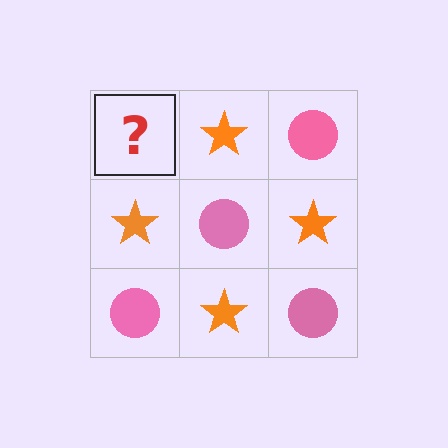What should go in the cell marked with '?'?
The missing cell should contain a pink circle.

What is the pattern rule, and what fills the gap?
The rule is that it alternates pink circle and orange star in a checkerboard pattern. The gap should be filled with a pink circle.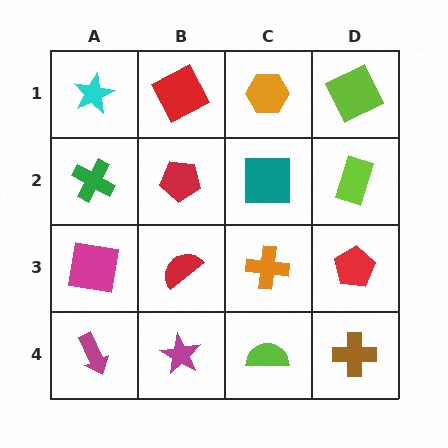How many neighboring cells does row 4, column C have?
3.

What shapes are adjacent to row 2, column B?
A red square (row 1, column B), a red semicircle (row 3, column B), a green cross (row 2, column A), a teal square (row 2, column C).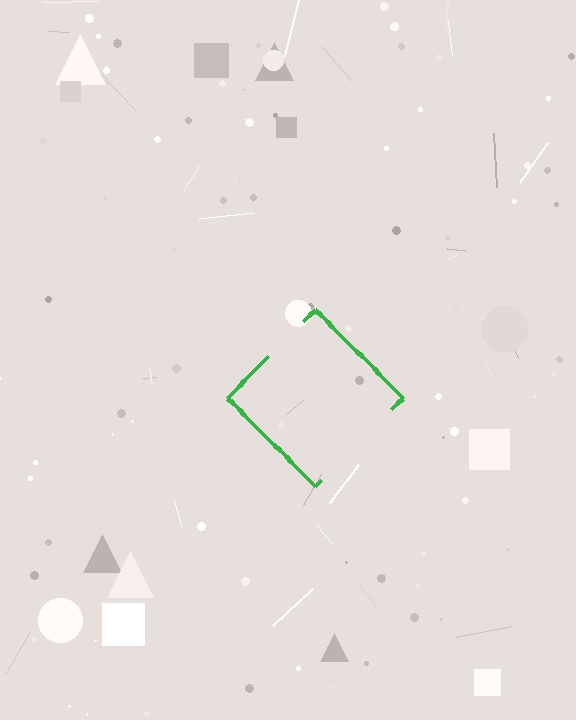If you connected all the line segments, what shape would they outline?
They would outline a diamond.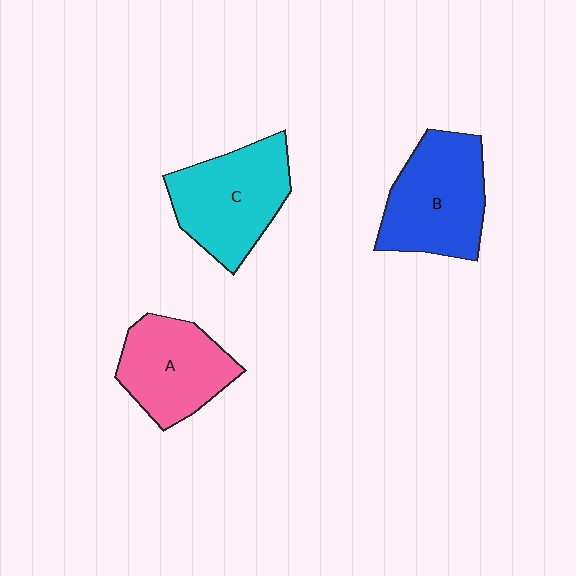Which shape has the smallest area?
Shape A (pink).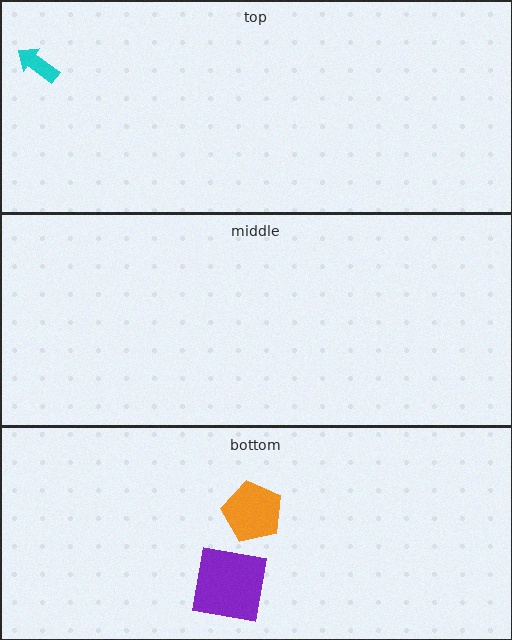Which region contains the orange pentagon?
The bottom region.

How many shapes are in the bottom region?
2.